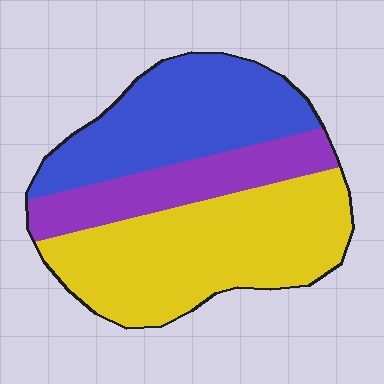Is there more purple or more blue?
Blue.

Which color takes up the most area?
Yellow, at roughly 45%.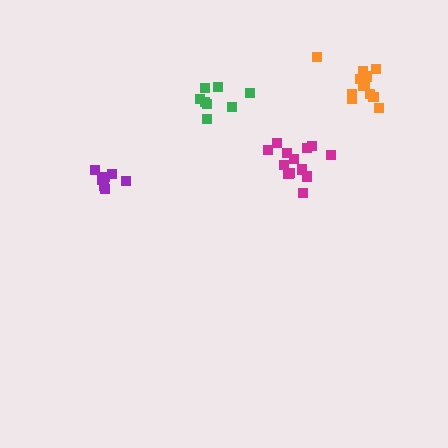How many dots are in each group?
Group 1: 13 dots, Group 2: 13 dots, Group 3: 8 dots, Group 4: 7 dots (41 total).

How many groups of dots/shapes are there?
There are 4 groups.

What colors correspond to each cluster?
The clusters are colored: magenta, orange, green, purple.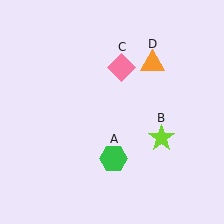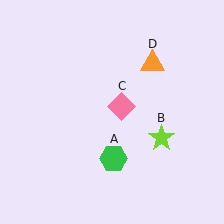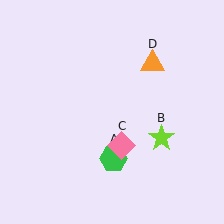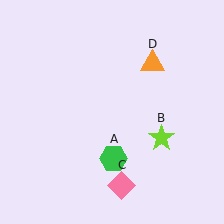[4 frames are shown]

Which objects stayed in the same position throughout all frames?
Green hexagon (object A) and lime star (object B) and orange triangle (object D) remained stationary.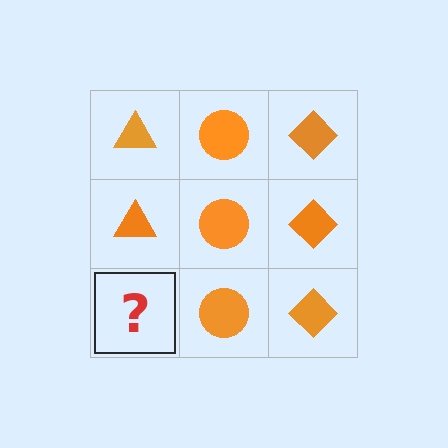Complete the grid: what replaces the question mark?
The question mark should be replaced with an orange triangle.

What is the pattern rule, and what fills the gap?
The rule is that each column has a consistent shape. The gap should be filled with an orange triangle.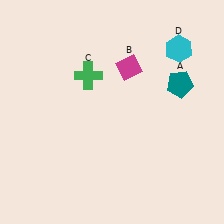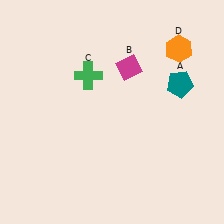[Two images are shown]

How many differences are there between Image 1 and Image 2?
There is 1 difference between the two images.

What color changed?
The hexagon (D) changed from cyan in Image 1 to orange in Image 2.